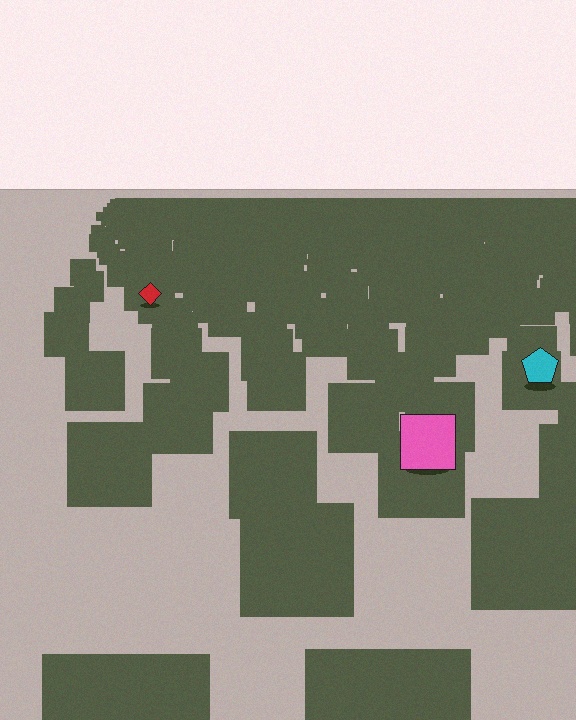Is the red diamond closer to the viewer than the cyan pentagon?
No. The cyan pentagon is closer — you can tell from the texture gradient: the ground texture is coarser near it.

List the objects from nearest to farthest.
From nearest to farthest: the pink square, the cyan pentagon, the red diamond.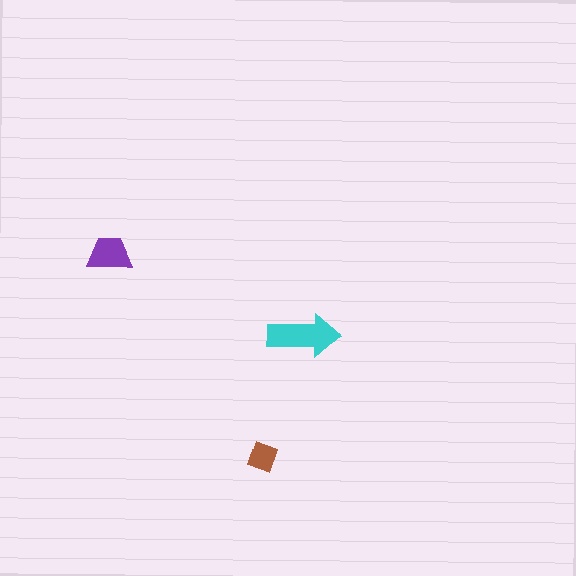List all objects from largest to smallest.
The cyan arrow, the purple trapezoid, the brown diamond.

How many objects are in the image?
There are 3 objects in the image.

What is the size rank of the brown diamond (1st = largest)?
3rd.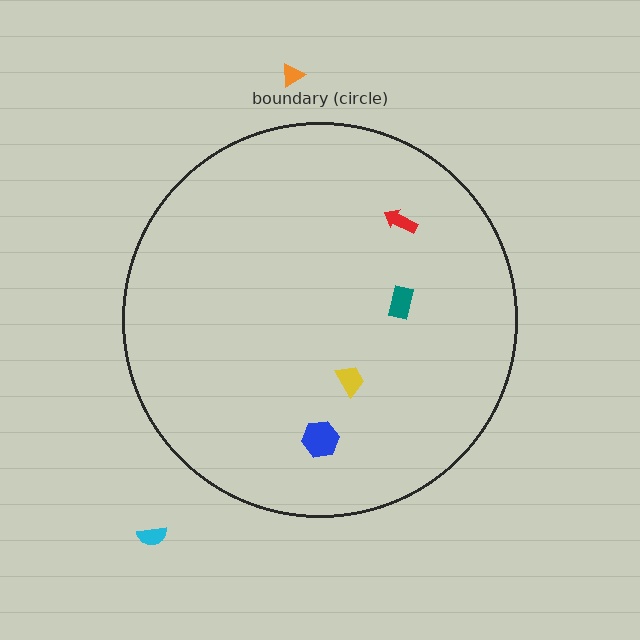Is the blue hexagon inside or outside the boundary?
Inside.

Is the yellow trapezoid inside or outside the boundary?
Inside.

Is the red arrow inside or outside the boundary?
Inside.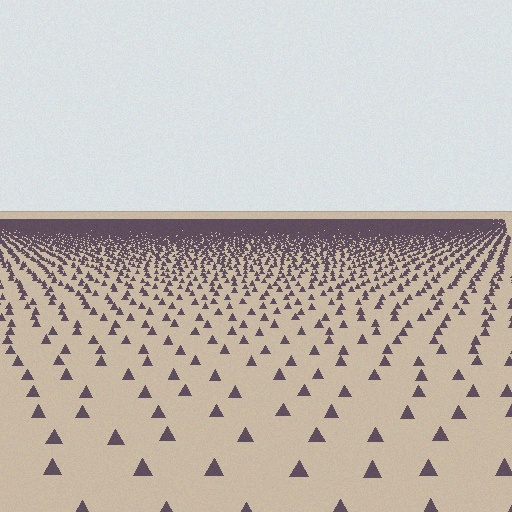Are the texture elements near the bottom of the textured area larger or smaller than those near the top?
Larger. Near the bottom, elements are closer to the viewer and appear at a bigger on-screen size.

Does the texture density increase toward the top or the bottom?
Density increases toward the top.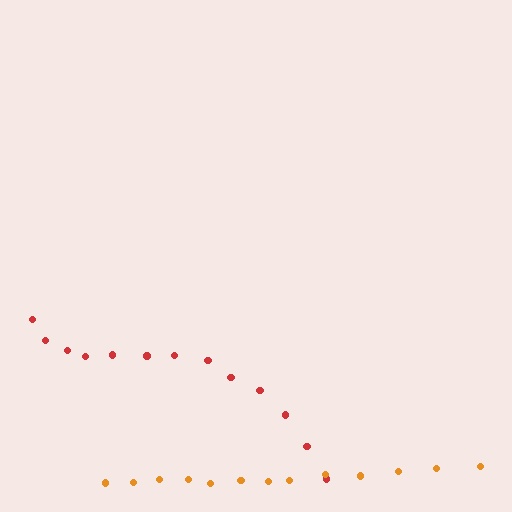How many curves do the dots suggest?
There are 2 distinct paths.